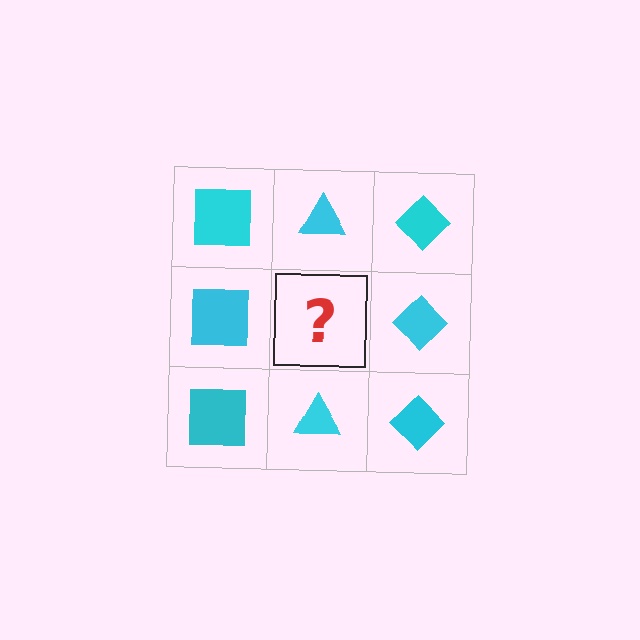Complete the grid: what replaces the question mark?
The question mark should be replaced with a cyan triangle.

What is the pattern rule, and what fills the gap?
The rule is that each column has a consistent shape. The gap should be filled with a cyan triangle.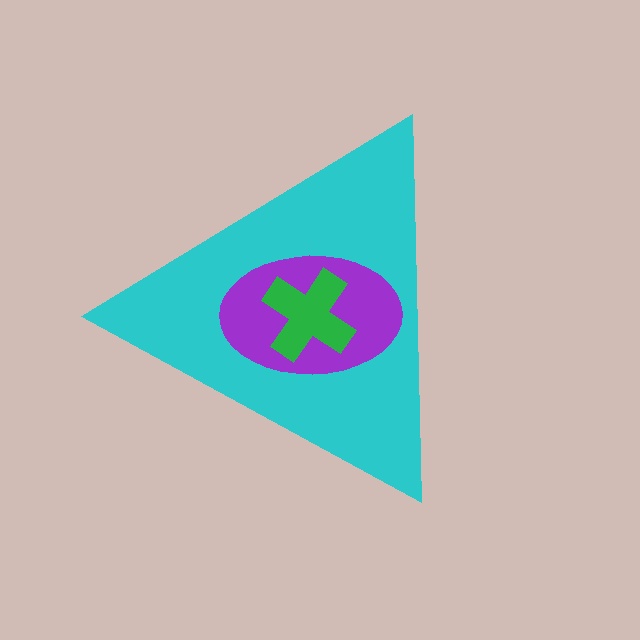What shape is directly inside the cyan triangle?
The purple ellipse.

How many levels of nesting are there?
3.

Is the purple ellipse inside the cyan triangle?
Yes.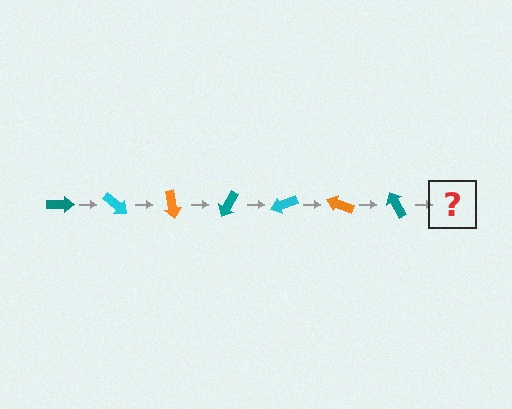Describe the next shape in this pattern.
It should be a cyan arrow, rotated 280 degrees from the start.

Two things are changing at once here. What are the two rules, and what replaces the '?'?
The two rules are that it rotates 40 degrees each step and the color cycles through teal, cyan, and orange. The '?' should be a cyan arrow, rotated 280 degrees from the start.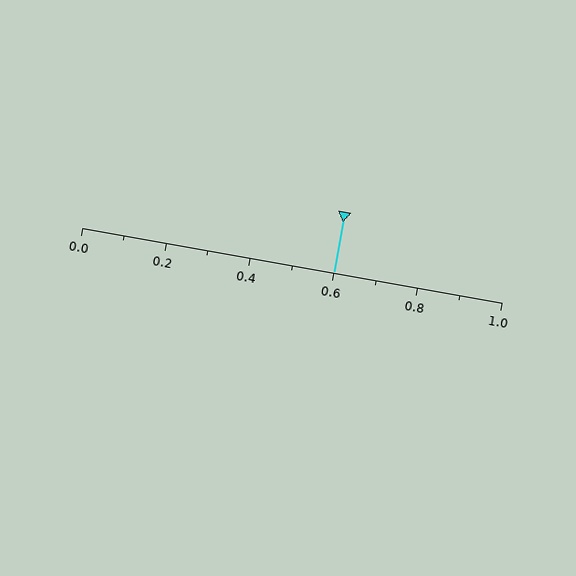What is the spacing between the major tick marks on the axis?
The major ticks are spaced 0.2 apart.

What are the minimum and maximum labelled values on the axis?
The axis runs from 0.0 to 1.0.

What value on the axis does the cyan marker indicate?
The marker indicates approximately 0.6.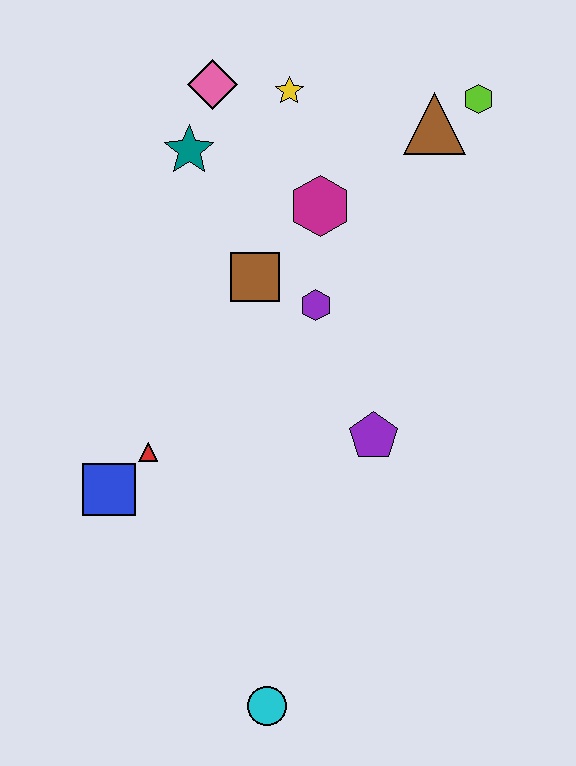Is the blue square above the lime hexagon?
No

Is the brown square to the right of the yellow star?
No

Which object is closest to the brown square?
The purple hexagon is closest to the brown square.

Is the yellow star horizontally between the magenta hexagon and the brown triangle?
No